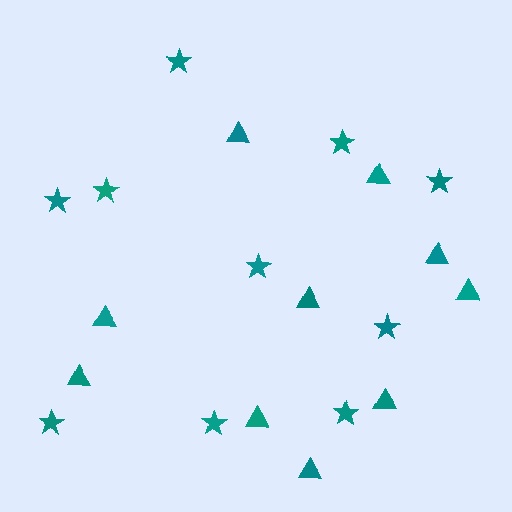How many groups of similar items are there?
There are 2 groups: one group of triangles (10) and one group of stars (10).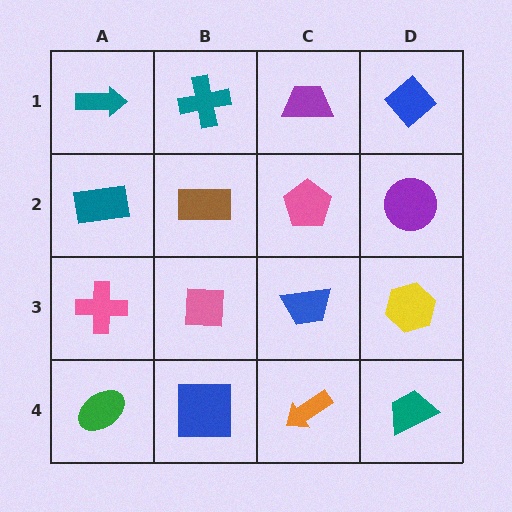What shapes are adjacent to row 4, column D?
A yellow hexagon (row 3, column D), an orange arrow (row 4, column C).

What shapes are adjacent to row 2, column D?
A blue diamond (row 1, column D), a yellow hexagon (row 3, column D), a pink pentagon (row 2, column C).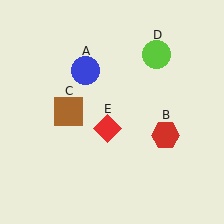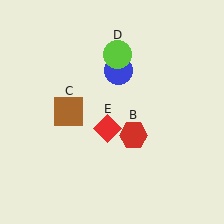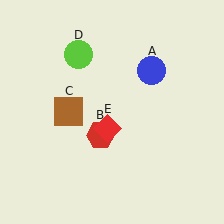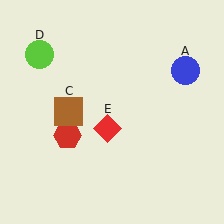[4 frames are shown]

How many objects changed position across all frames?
3 objects changed position: blue circle (object A), red hexagon (object B), lime circle (object D).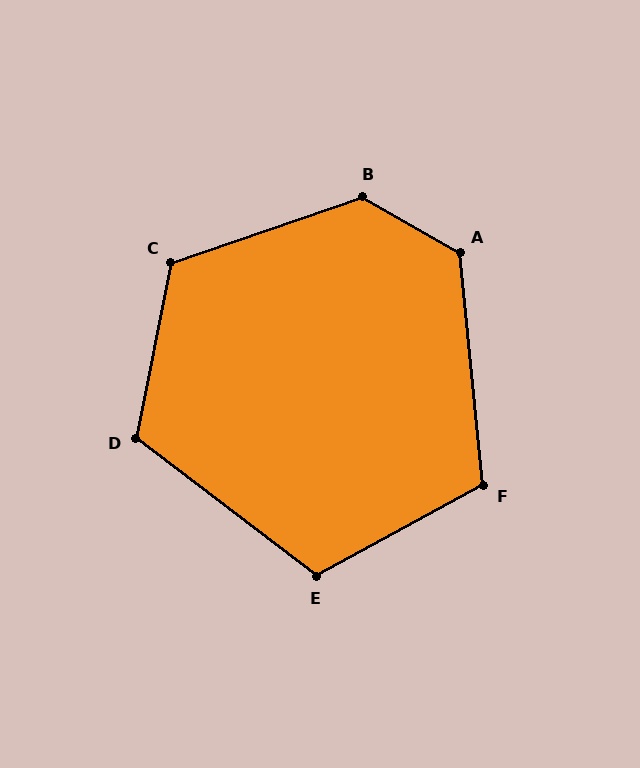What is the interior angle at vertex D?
Approximately 116 degrees (obtuse).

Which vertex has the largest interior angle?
B, at approximately 131 degrees.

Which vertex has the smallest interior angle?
F, at approximately 113 degrees.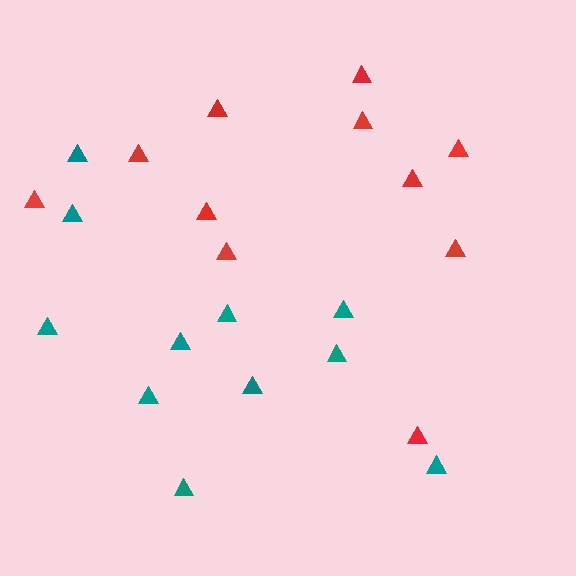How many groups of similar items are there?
There are 2 groups: one group of red triangles (11) and one group of teal triangles (11).